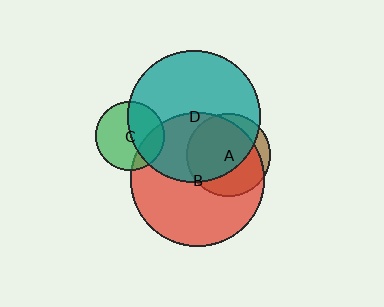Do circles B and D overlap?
Yes.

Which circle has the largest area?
Circle B (red).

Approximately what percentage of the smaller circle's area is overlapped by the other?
Approximately 40%.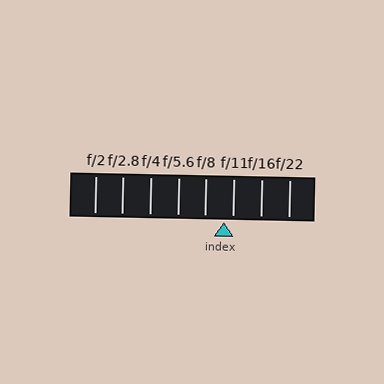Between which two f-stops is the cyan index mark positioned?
The index mark is between f/8 and f/11.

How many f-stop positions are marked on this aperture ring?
There are 8 f-stop positions marked.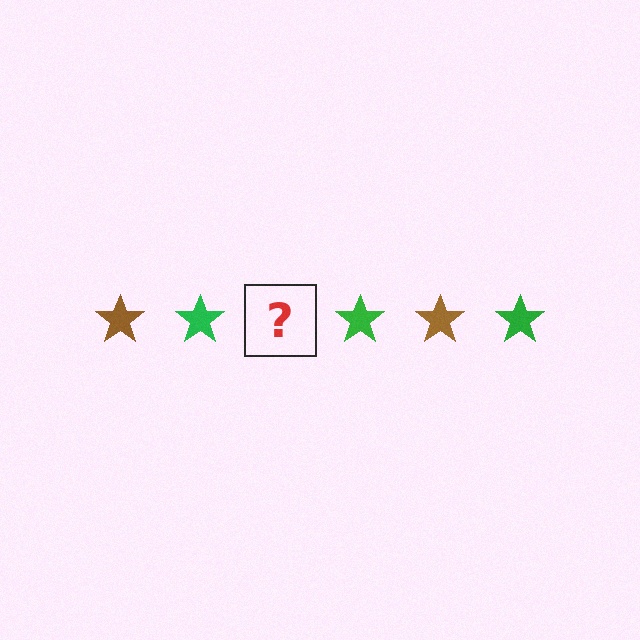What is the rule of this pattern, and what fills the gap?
The rule is that the pattern cycles through brown, green stars. The gap should be filled with a brown star.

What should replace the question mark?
The question mark should be replaced with a brown star.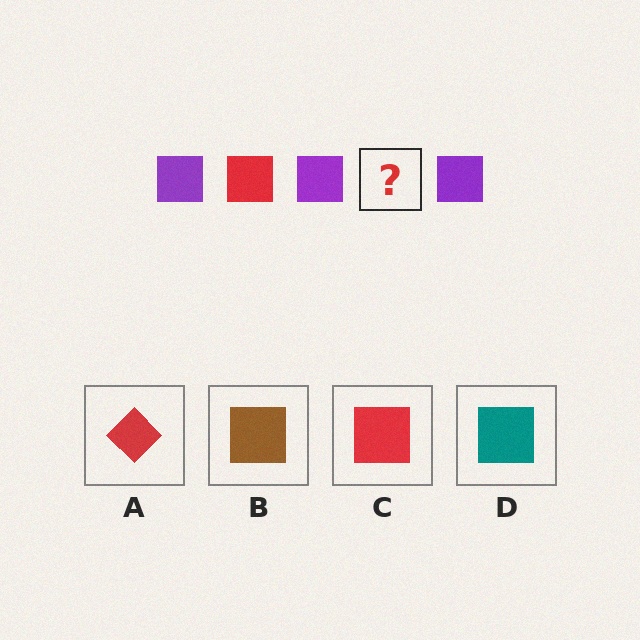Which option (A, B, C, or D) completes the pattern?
C.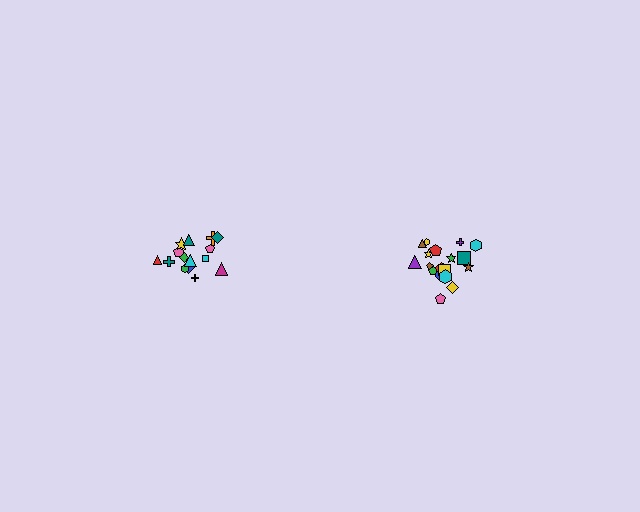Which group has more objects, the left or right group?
The right group.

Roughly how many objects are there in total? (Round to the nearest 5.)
Roughly 35 objects in total.